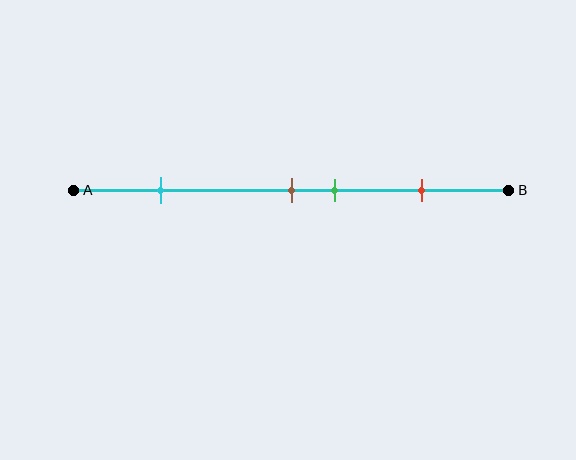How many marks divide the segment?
There are 4 marks dividing the segment.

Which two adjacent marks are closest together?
The brown and green marks are the closest adjacent pair.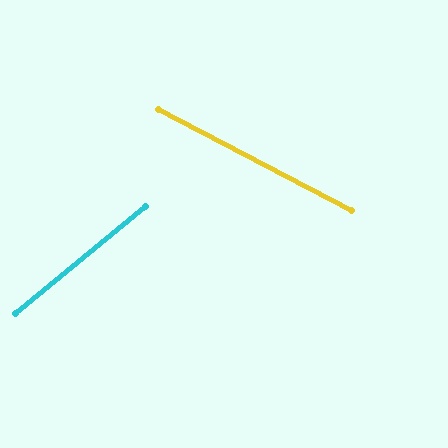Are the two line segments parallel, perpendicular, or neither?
Neither parallel nor perpendicular — they differ by about 67°.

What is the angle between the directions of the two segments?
Approximately 67 degrees.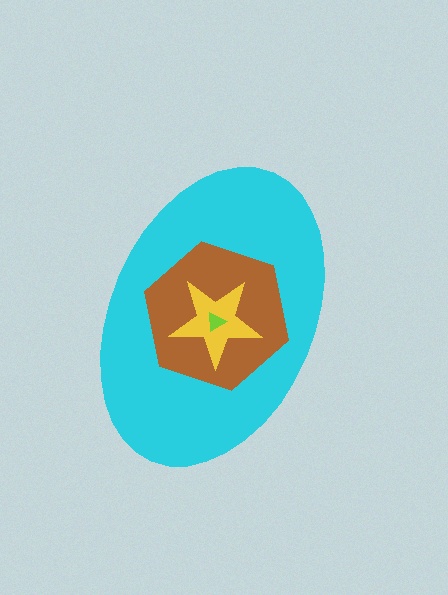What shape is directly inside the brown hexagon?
The yellow star.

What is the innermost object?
The lime triangle.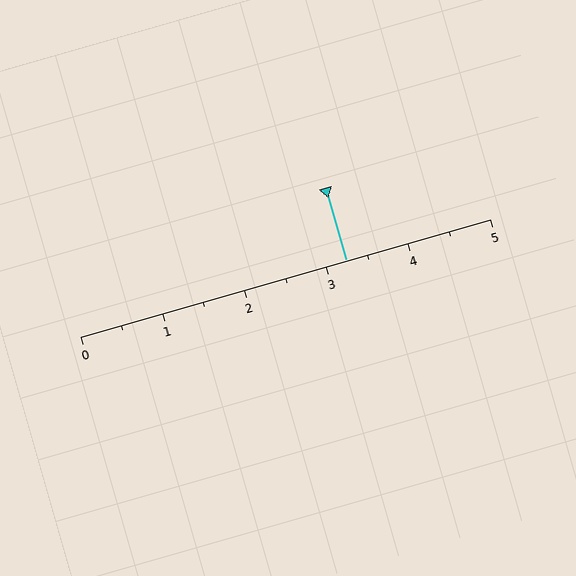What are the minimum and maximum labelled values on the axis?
The axis runs from 0 to 5.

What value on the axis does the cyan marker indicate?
The marker indicates approximately 3.2.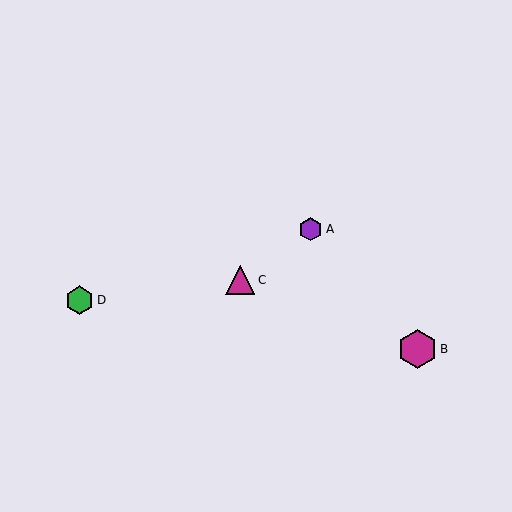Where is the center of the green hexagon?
The center of the green hexagon is at (80, 300).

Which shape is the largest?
The magenta hexagon (labeled B) is the largest.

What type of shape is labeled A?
Shape A is a purple hexagon.